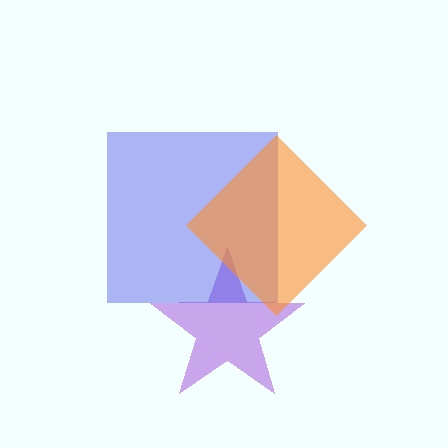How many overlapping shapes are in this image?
There are 3 overlapping shapes in the image.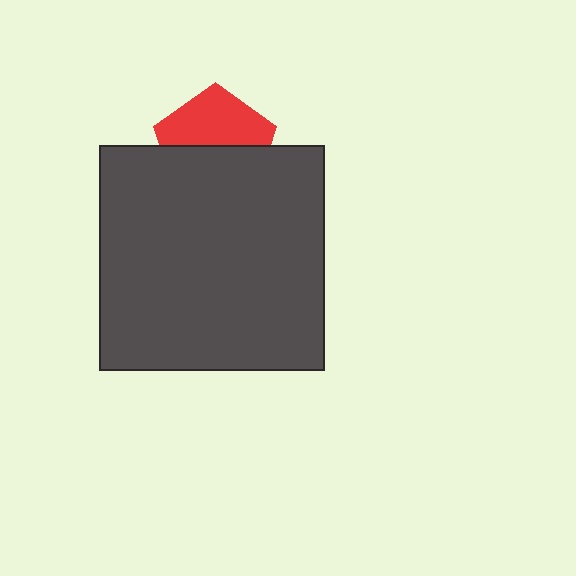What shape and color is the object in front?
The object in front is a dark gray square.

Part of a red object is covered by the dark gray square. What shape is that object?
It is a pentagon.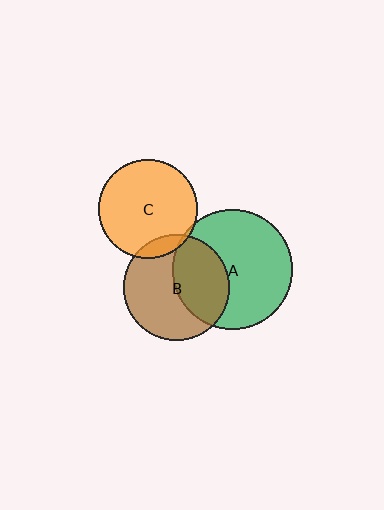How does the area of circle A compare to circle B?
Approximately 1.3 times.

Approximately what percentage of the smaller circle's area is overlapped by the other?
Approximately 5%.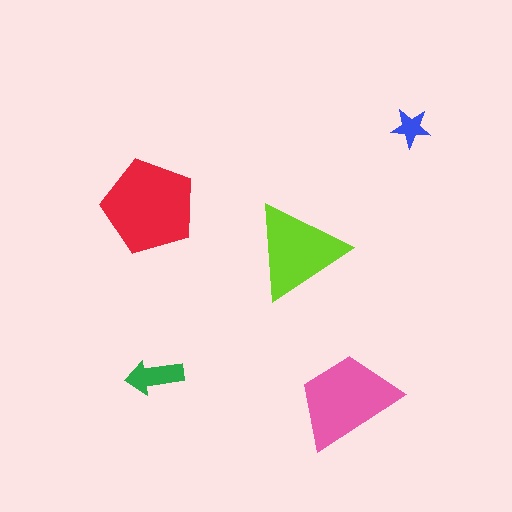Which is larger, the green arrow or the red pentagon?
The red pentagon.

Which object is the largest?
The red pentagon.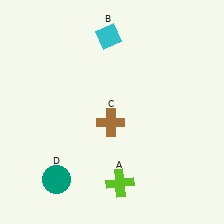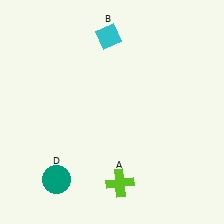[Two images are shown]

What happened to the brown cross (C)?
The brown cross (C) was removed in Image 2. It was in the bottom-left area of Image 1.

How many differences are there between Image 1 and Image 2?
There is 1 difference between the two images.